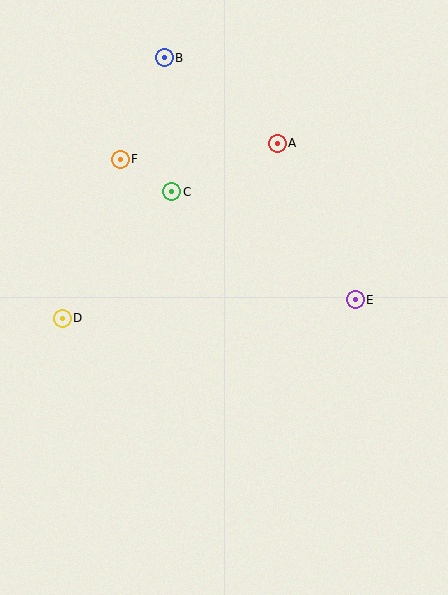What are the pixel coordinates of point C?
Point C is at (172, 192).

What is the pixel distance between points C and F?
The distance between C and F is 61 pixels.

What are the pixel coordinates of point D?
Point D is at (62, 318).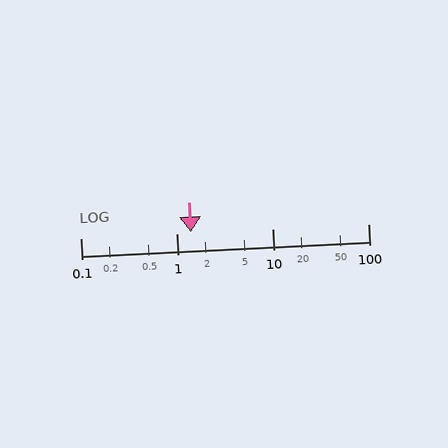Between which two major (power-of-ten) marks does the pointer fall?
The pointer is between 1 and 10.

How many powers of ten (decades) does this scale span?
The scale spans 3 decades, from 0.1 to 100.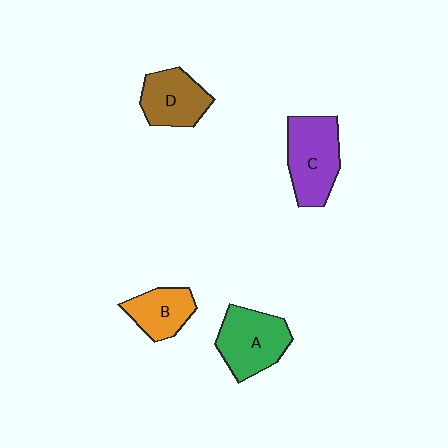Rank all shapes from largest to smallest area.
From largest to smallest: C (purple), A (green), D (brown), B (orange).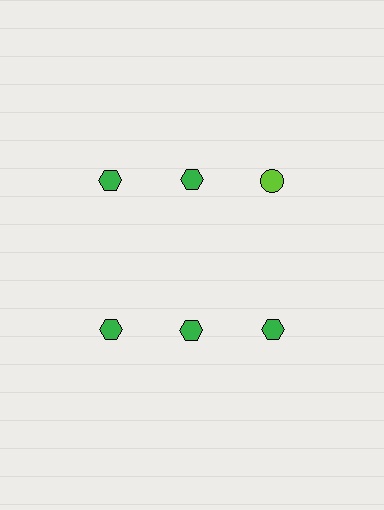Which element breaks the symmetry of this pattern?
The lime circle in the top row, center column breaks the symmetry. All other shapes are green hexagons.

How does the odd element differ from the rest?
It differs in both color (lime instead of green) and shape (circle instead of hexagon).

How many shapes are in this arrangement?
There are 6 shapes arranged in a grid pattern.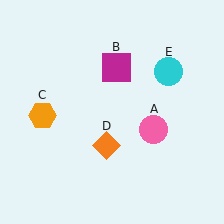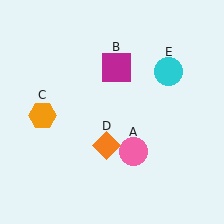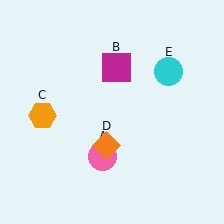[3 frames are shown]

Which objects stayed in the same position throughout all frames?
Magenta square (object B) and orange hexagon (object C) and orange diamond (object D) and cyan circle (object E) remained stationary.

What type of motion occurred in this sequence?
The pink circle (object A) rotated clockwise around the center of the scene.